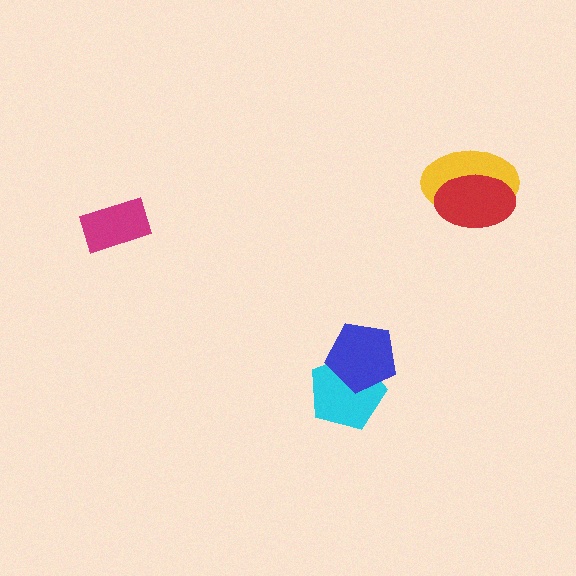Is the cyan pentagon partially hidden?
Yes, it is partially covered by another shape.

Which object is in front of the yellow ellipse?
The red ellipse is in front of the yellow ellipse.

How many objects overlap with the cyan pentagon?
1 object overlaps with the cyan pentagon.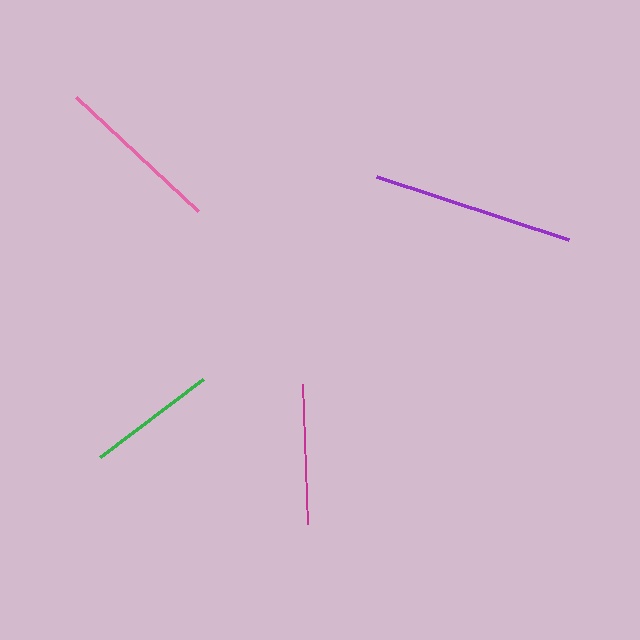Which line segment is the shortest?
The green line is the shortest at approximately 129 pixels.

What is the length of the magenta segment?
The magenta segment is approximately 140 pixels long.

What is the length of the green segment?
The green segment is approximately 129 pixels long.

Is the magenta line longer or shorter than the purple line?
The purple line is longer than the magenta line.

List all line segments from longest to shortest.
From longest to shortest: purple, pink, magenta, green.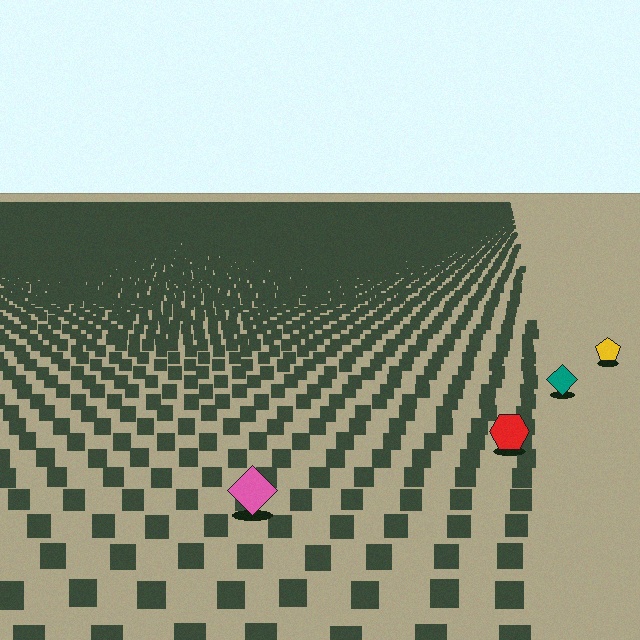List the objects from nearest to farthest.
From nearest to farthest: the pink diamond, the red hexagon, the teal diamond, the yellow pentagon.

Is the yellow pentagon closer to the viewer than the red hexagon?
No. The red hexagon is closer — you can tell from the texture gradient: the ground texture is coarser near it.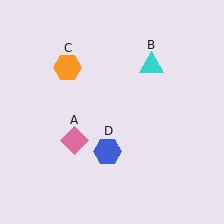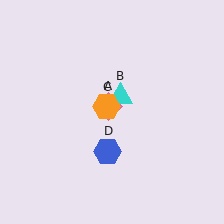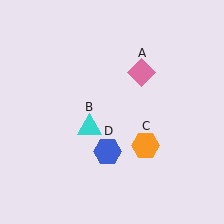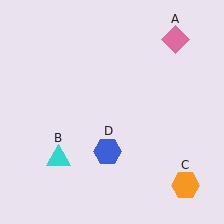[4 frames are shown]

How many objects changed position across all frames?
3 objects changed position: pink diamond (object A), cyan triangle (object B), orange hexagon (object C).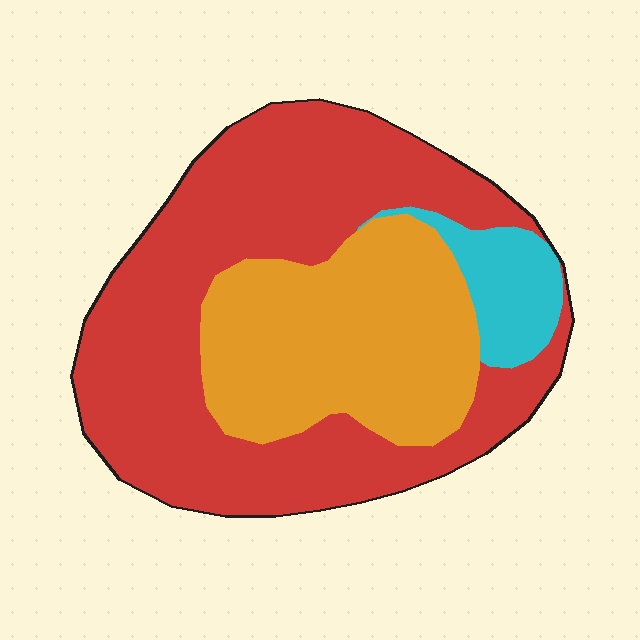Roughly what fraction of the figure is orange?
Orange covers about 35% of the figure.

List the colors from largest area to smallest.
From largest to smallest: red, orange, cyan.